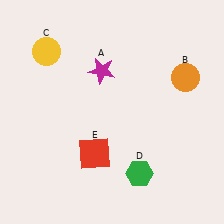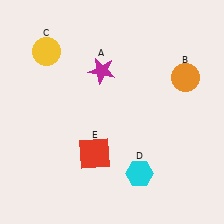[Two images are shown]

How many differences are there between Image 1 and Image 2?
There is 1 difference between the two images.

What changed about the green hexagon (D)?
In Image 1, D is green. In Image 2, it changed to cyan.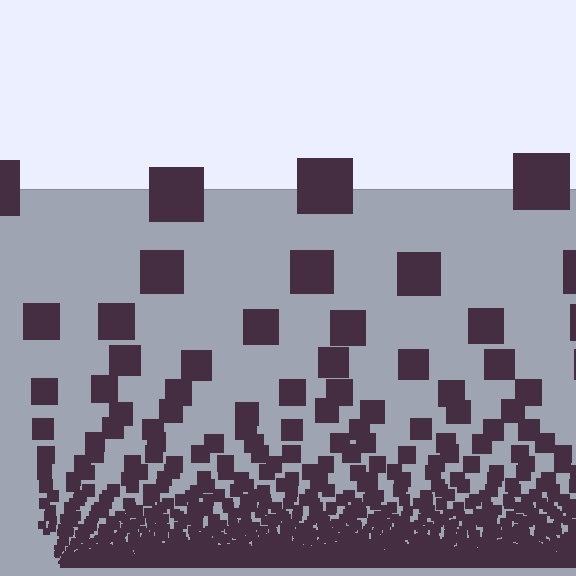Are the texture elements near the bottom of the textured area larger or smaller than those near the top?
Smaller. The gradient is inverted — elements near the bottom are smaller and denser.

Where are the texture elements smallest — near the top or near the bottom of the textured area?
Near the bottom.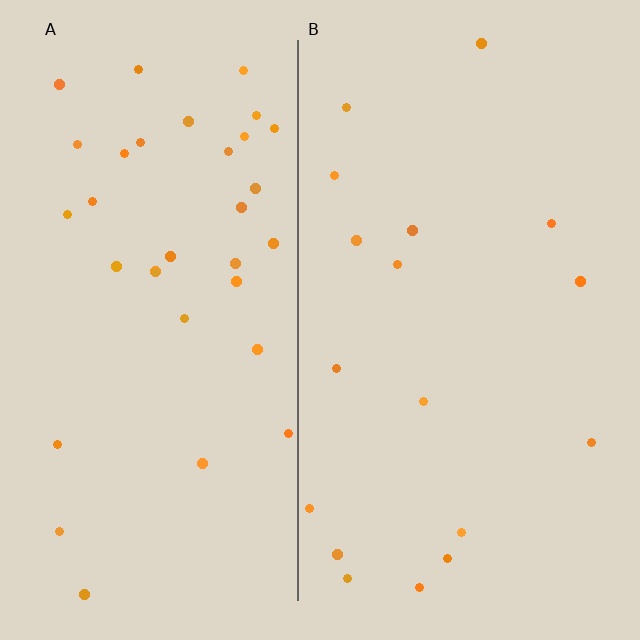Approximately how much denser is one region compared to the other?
Approximately 2.0× — region A over region B.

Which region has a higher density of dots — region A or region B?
A (the left).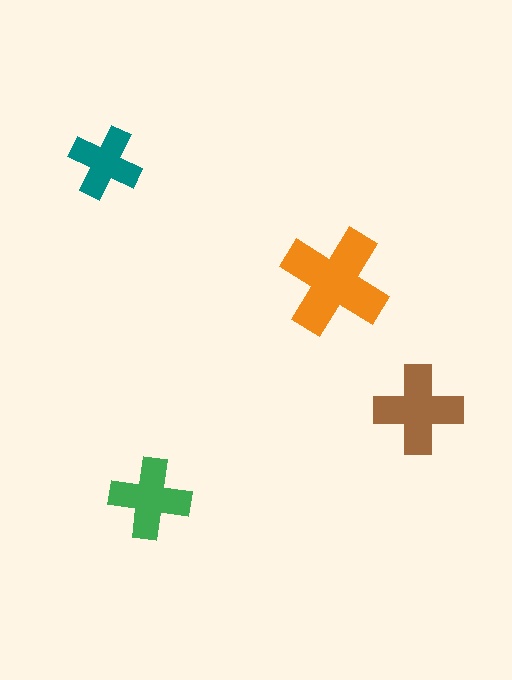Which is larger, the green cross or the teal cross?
The green one.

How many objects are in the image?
There are 4 objects in the image.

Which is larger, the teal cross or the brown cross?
The brown one.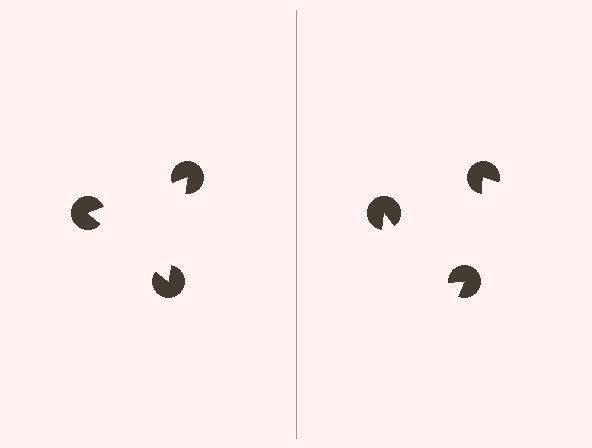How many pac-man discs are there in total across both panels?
6 — 3 on each side.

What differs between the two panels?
The pac-man discs are positioned identically on both sides; only the wedge orientations differ. On the left they align to a triangle; on the right they are misaligned.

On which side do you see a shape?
An illusory triangle appears on the left side. On the right side the wedge cuts are rotated, so no coherent shape forms.